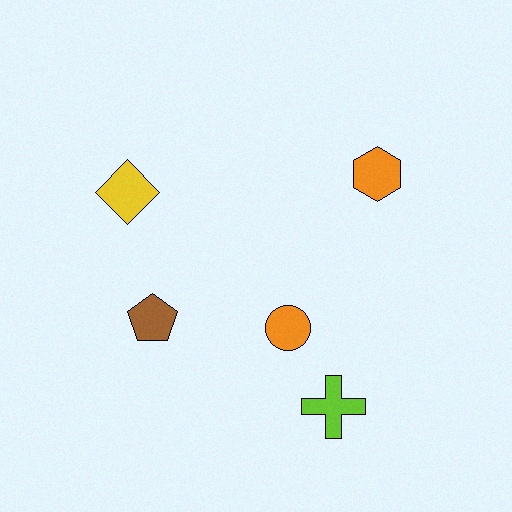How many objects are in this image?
There are 5 objects.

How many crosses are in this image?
There is 1 cross.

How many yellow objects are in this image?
There is 1 yellow object.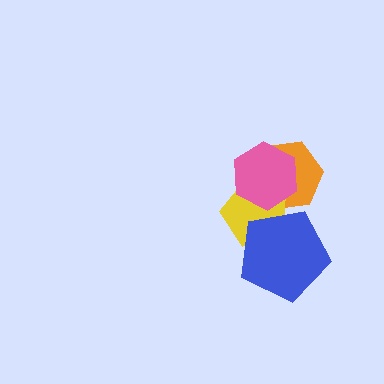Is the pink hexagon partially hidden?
No, no other shape covers it.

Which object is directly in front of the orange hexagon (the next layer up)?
The yellow pentagon is directly in front of the orange hexagon.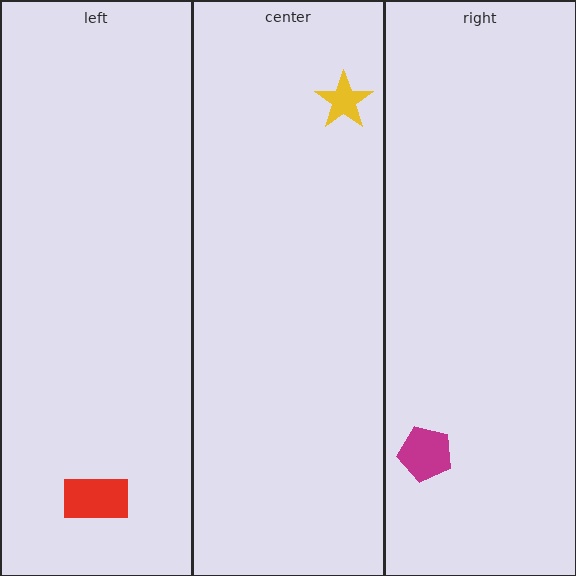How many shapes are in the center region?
1.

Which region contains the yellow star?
The center region.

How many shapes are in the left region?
1.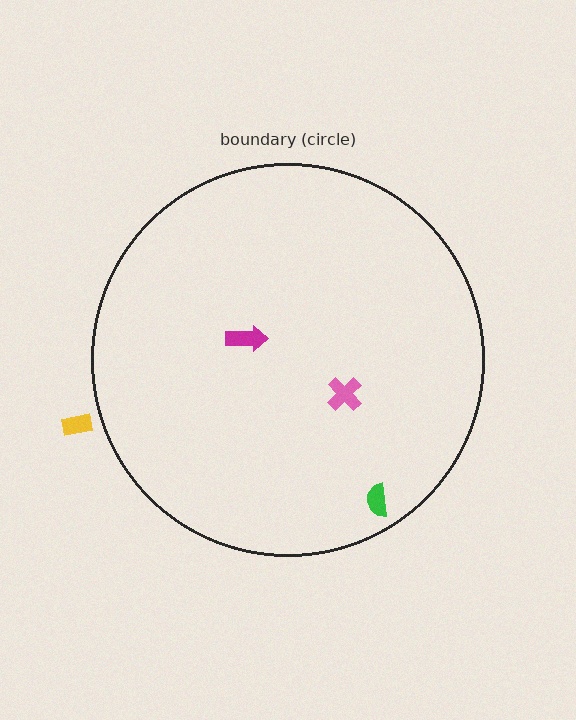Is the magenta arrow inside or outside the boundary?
Inside.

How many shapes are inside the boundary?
3 inside, 1 outside.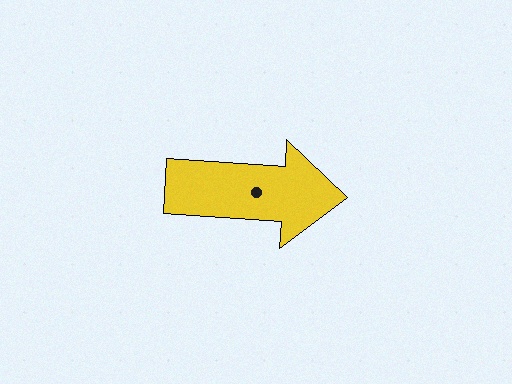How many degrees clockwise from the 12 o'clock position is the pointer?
Approximately 94 degrees.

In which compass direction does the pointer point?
East.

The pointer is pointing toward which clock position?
Roughly 3 o'clock.